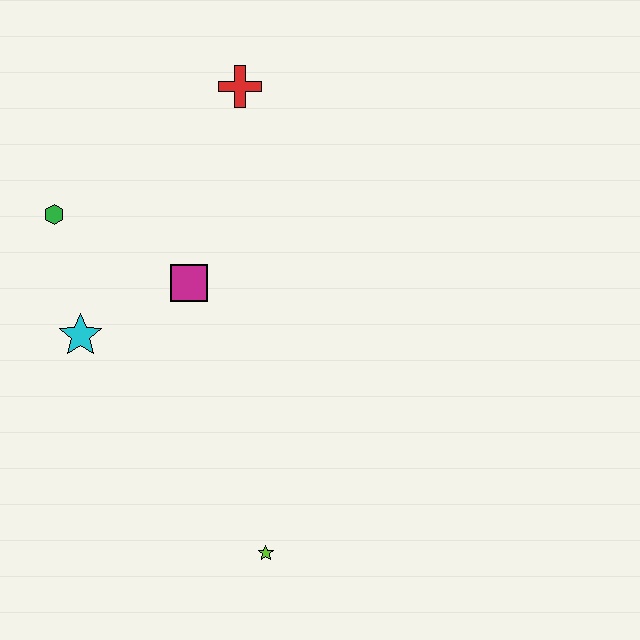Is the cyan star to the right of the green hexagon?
Yes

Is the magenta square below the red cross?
Yes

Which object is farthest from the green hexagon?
The lime star is farthest from the green hexagon.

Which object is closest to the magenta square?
The cyan star is closest to the magenta square.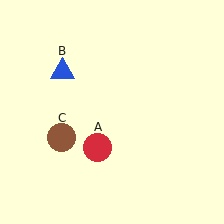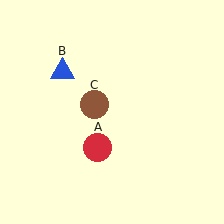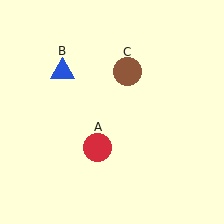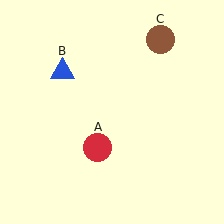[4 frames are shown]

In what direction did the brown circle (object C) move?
The brown circle (object C) moved up and to the right.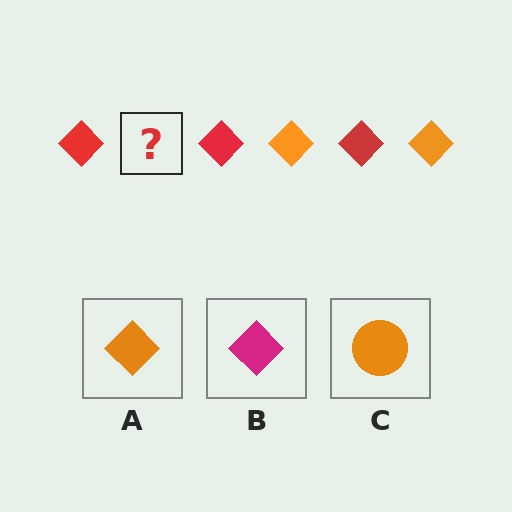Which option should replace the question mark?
Option A.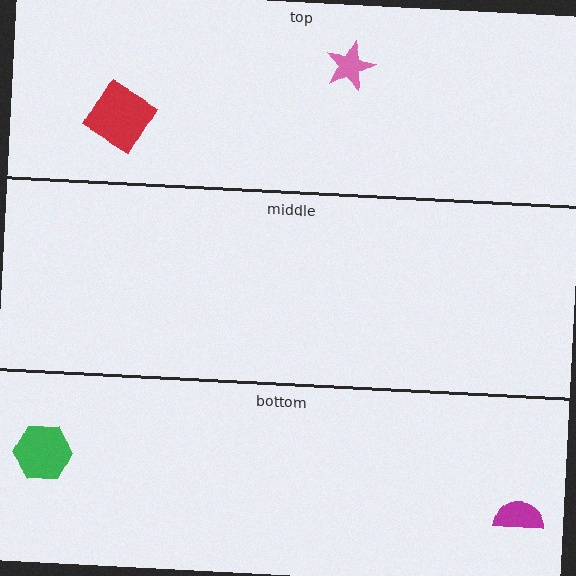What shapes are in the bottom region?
The green hexagon, the magenta semicircle.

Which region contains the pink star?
The top region.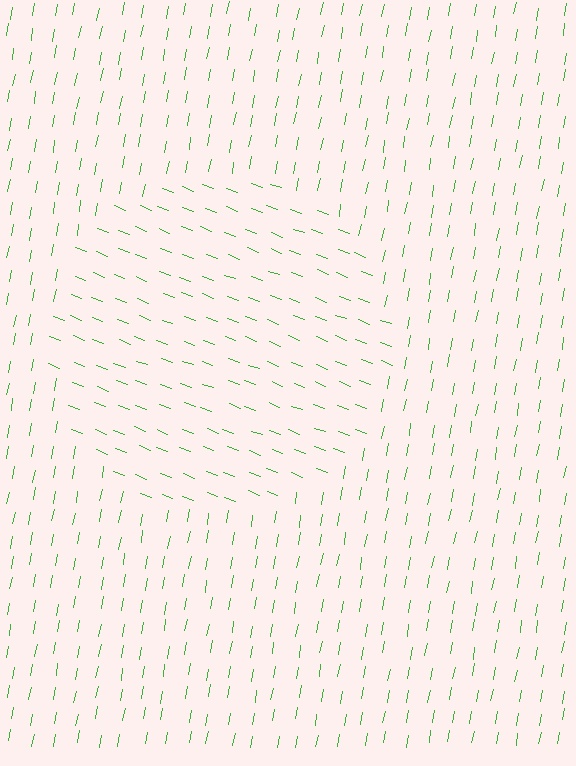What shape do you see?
I see a circle.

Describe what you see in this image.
The image is filled with small green line segments. A circle region in the image has lines oriented differently from the surrounding lines, creating a visible texture boundary.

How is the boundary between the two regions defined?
The boundary is defined purely by a change in line orientation (approximately 80 degrees difference). All lines are the same color and thickness.